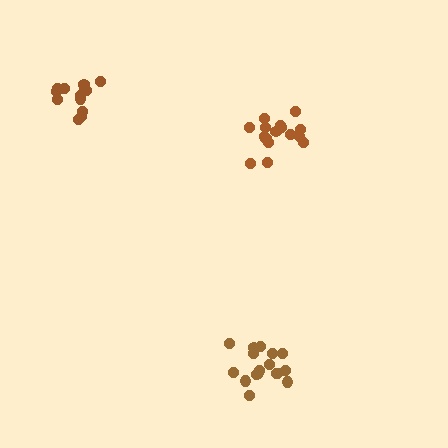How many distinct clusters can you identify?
There are 3 distinct clusters.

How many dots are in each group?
Group 1: 16 dots, Group 2: 17 dots, Group 3: 13 dots (46 total).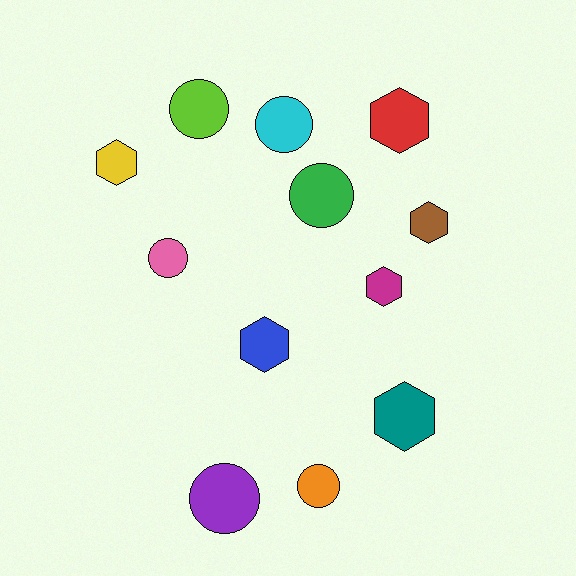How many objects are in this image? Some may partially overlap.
There are 12 objects.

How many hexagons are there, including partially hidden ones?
There are 6 hexagons.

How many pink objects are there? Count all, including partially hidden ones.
There is 1 pink object.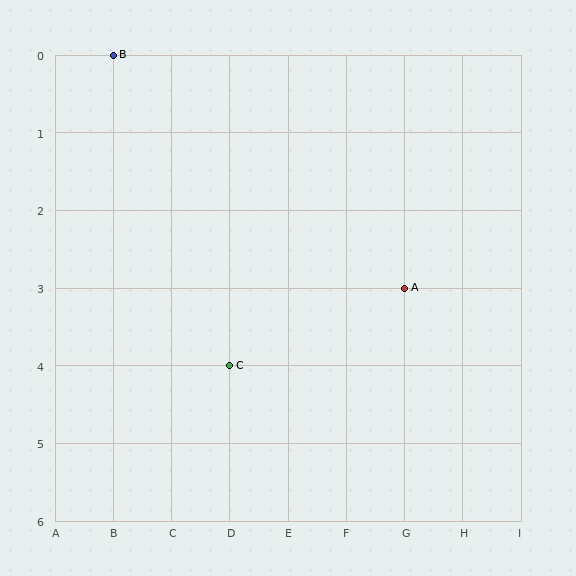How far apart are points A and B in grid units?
Points A and B are 5 columns and 3 rows apart (about 5.8 grid units diagonally).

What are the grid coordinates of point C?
Point C is at grid coordinates (D, 4).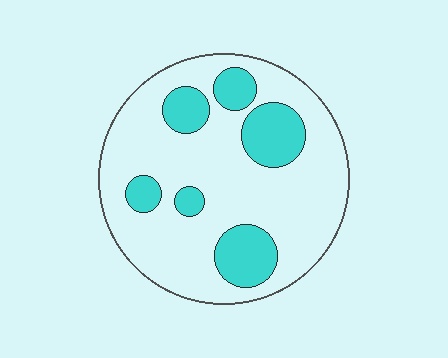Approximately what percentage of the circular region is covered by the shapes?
Approximately 25%.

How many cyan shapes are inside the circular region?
6.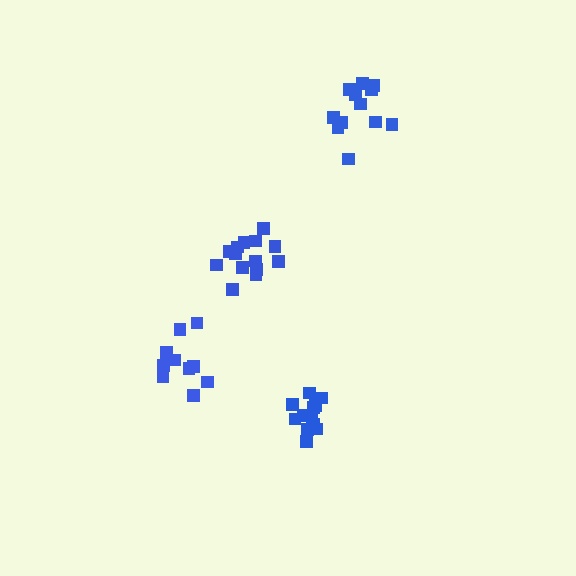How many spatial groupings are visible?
There are 4 spatial groupings.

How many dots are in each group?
Group 1: 12 dots, Group 2: 10 dots, Group 3: 12 dots, Group 4: 14 dots (48 total).